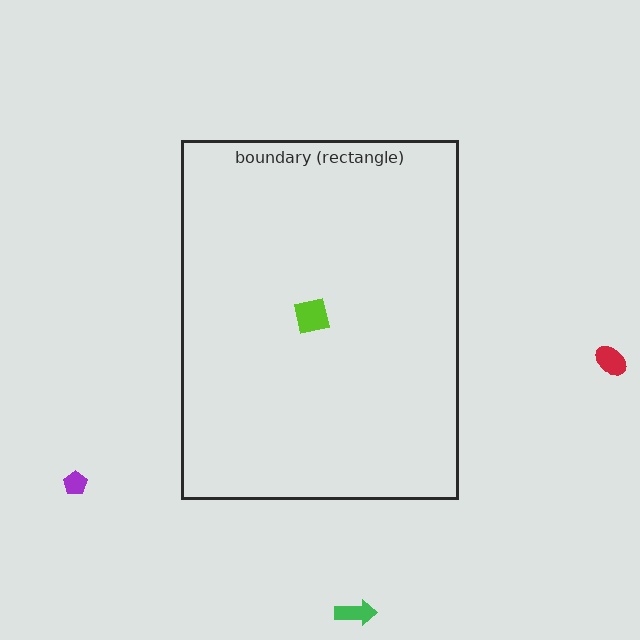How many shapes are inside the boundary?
1 inside, 3 outside.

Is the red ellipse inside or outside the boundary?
Outside.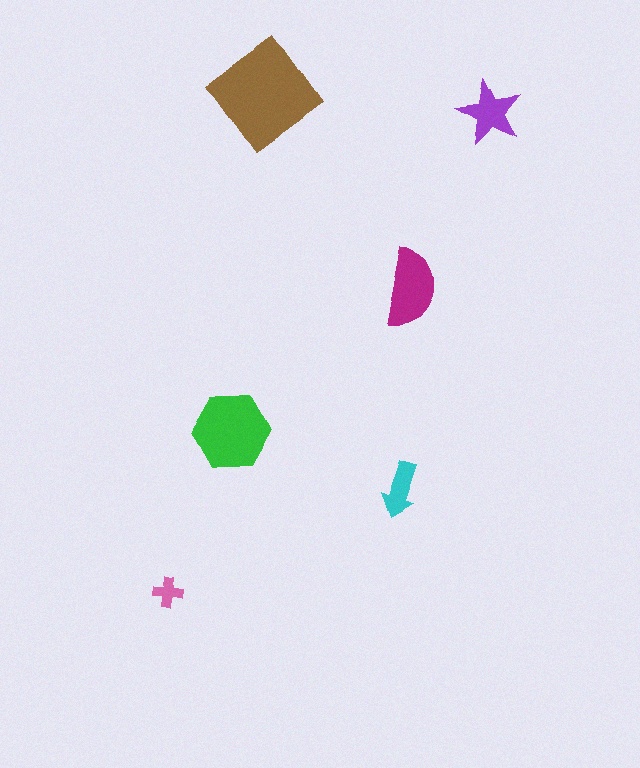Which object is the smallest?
The pink cross.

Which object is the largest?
The brown diamond.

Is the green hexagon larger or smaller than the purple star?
Larger.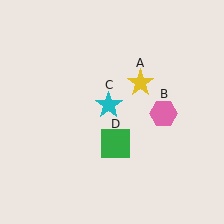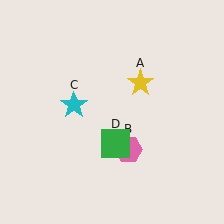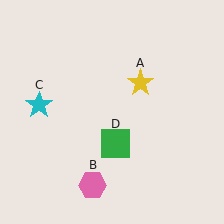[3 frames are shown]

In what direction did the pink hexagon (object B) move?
The pink hexagon (object B) moved down and to the left.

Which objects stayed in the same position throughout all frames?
Yellow star (object A) and green square (object D) remained stationary.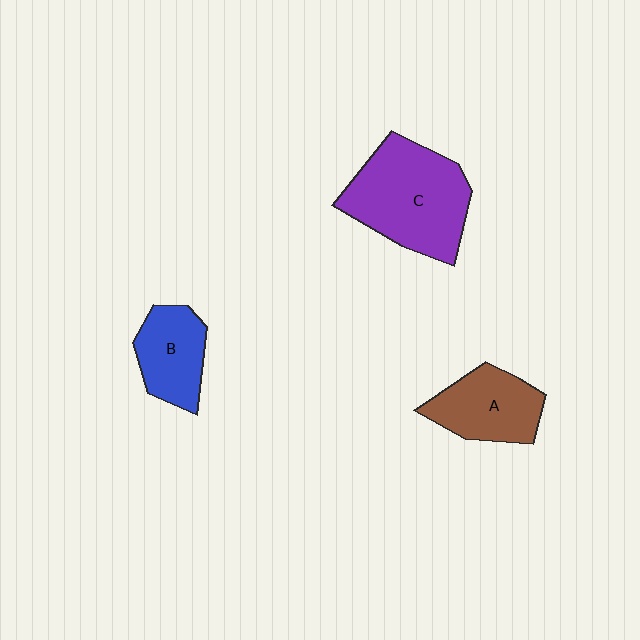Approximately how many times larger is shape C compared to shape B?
Approximately 1.9 times.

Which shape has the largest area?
Shape C (purple).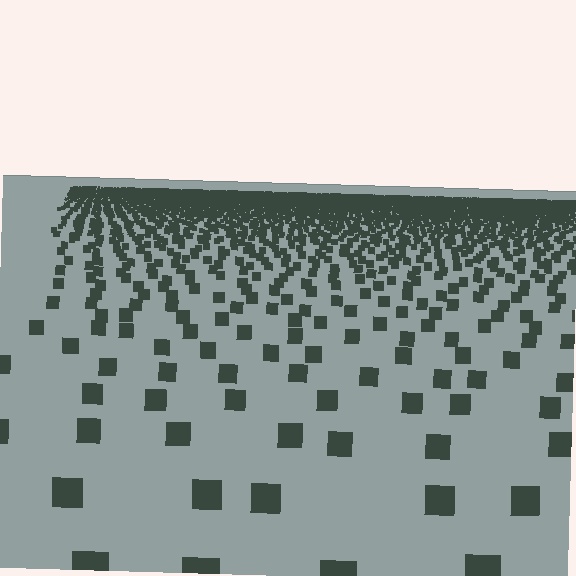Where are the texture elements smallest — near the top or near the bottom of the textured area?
Near the top.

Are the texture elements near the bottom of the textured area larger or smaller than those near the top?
Larger. Near the bottom, elements are closer to the viewer and appear at a bigger on-screen size.